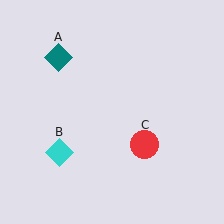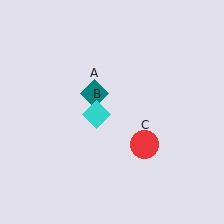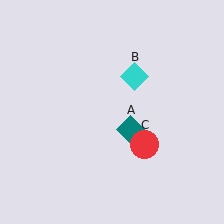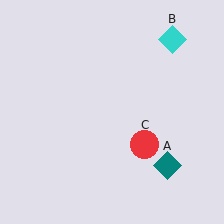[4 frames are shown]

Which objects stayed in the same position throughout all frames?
Red circle (object C) remained stationary.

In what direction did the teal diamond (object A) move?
The teal diamond (object A) moved down and to the right.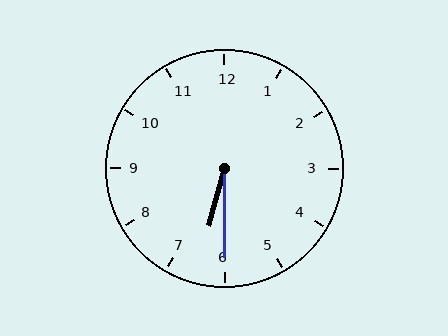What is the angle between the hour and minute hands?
Approximately 15 degrees.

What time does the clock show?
6:30.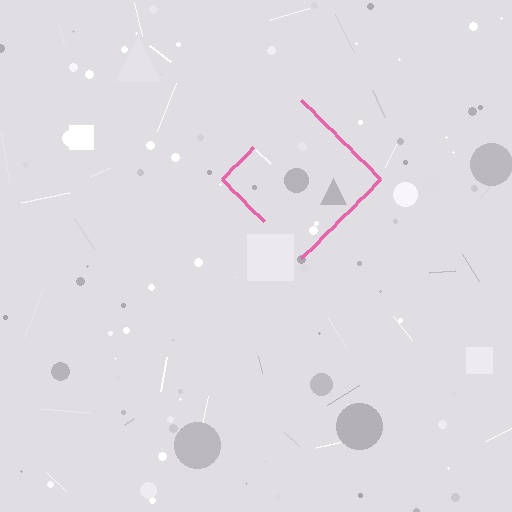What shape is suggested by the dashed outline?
The dashed outline suggests a diamond.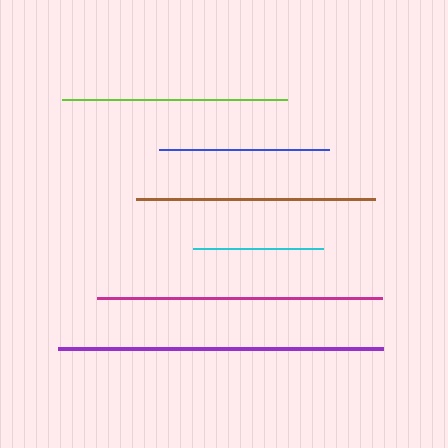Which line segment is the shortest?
The cyan line is the shortest at approximately 129 pixels.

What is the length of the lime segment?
The lime segment is approximately 226 pixels long.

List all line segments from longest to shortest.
From longest to shortest: purple, magenta, brown, lime, blue, cyan.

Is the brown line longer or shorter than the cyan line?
The brown line is longer than the cyan line.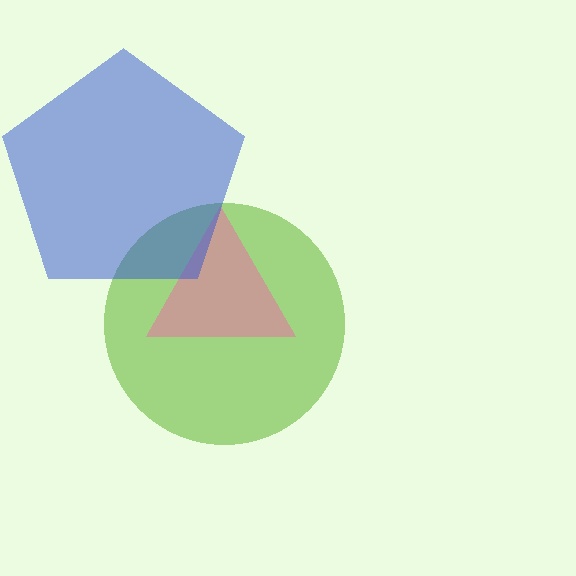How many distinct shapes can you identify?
There are 3 distinct shapes: a lime circle, a pink triangle, a blue pentagon.